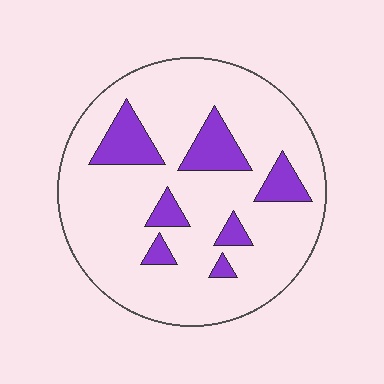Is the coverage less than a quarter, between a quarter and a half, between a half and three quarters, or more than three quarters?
Less than a quarter.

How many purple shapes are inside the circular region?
7.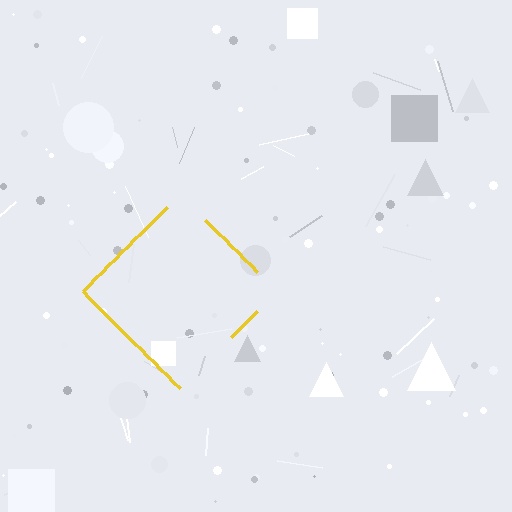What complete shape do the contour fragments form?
The contour fragments form a diamond.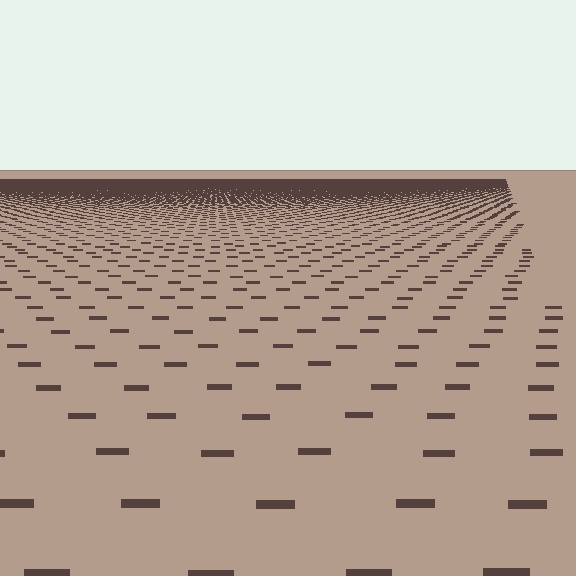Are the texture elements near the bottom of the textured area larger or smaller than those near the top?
Larger. Near the bottom, elements are closer to the viewer and appear at a bigger on-screen size.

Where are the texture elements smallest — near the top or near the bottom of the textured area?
Near the top.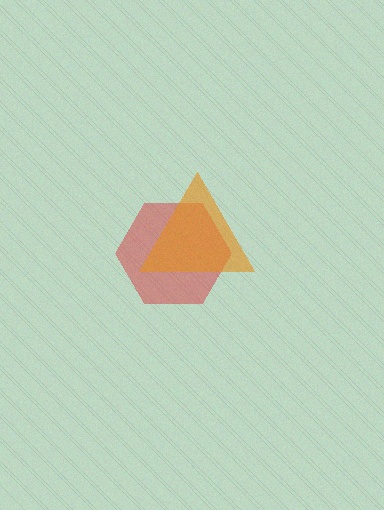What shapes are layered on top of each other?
The layered shapes are: a red hexagon, an orange triangle.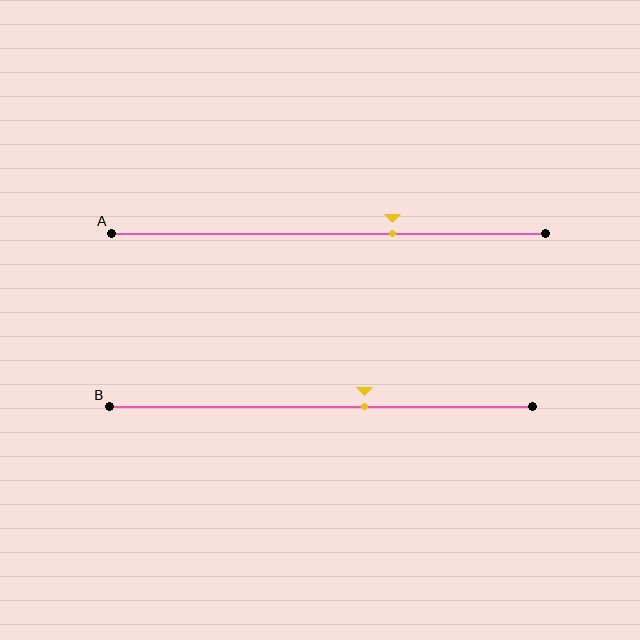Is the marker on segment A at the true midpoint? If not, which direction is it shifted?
No, the marker on segment A is shifted to the right by about 15% of the segment length.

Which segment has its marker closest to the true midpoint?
Segment B has its marker closest to the true midpoint.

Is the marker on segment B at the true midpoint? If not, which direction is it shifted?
No, the marker on segment B is shifted to the right by about 10% of the segment length.